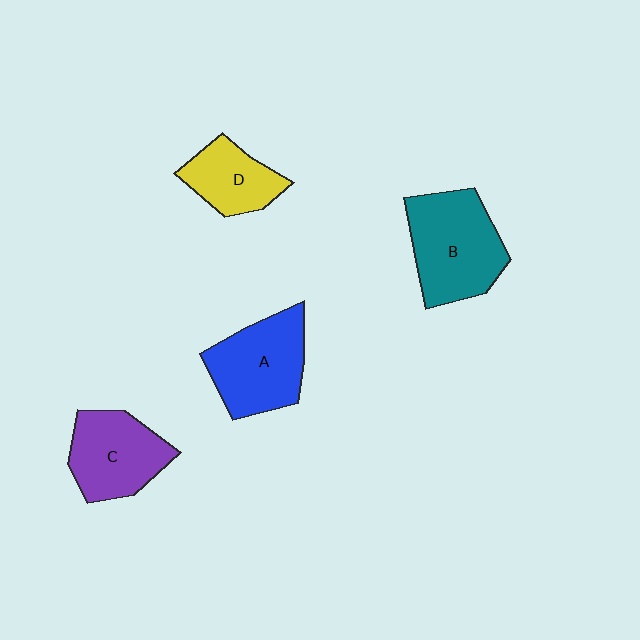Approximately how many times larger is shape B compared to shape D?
Approximately 1.7 times.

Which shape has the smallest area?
Shape D (yellow).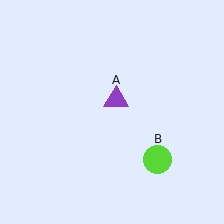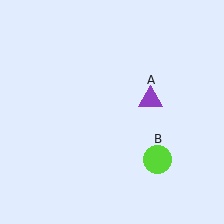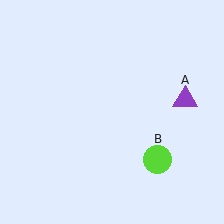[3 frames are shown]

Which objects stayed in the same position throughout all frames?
Lime circle (object B) remained stationary.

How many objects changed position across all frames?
1 object changed position: purple triangle (object A).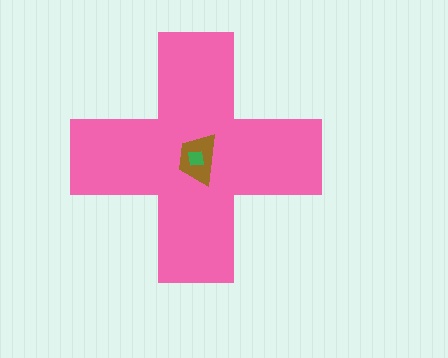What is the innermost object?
The green square.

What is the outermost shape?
The pink cross.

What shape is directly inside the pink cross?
The brown trapezoid.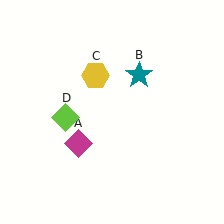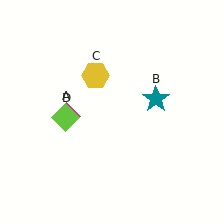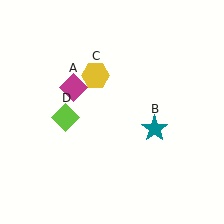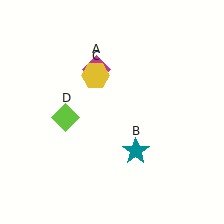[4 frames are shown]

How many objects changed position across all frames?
2 objects changed position: magenta diamond (object A), teal star (object B).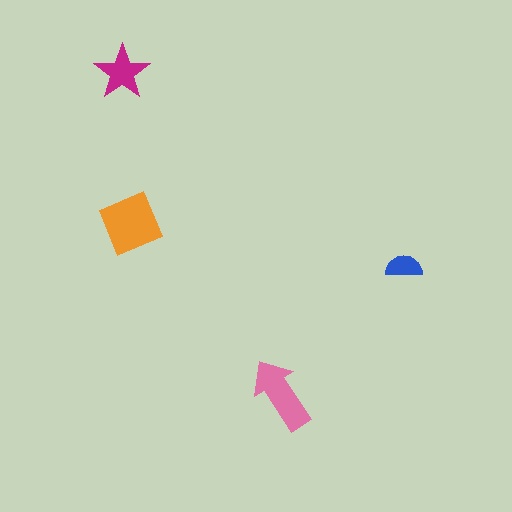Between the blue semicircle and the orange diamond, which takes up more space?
The orange diamond.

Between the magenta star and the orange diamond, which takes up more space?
The orange diamond.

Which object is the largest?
The orange diamond.